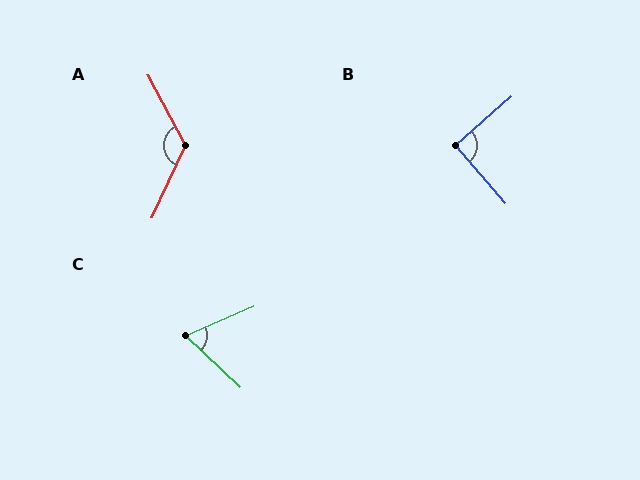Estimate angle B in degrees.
Approximately 90 degrees.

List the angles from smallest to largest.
C (67°), B (90°), A (127°).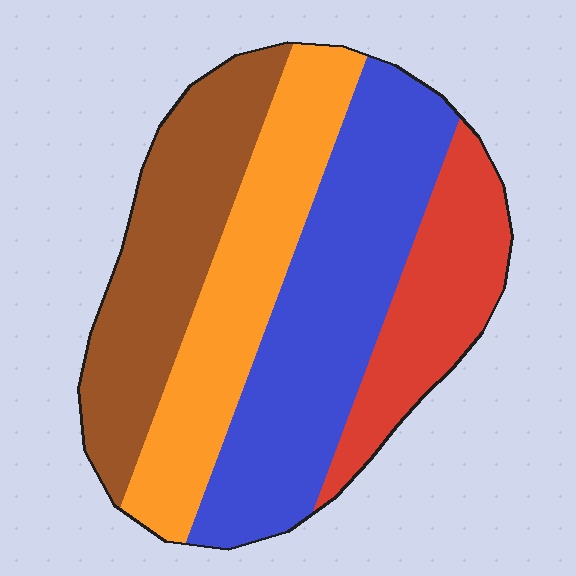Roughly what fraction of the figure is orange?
Orange takes up about one quarter (1/4) of the figure.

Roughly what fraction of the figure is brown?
Brown covers roughly 25% of the figure.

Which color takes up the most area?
Blue, at roughly 35%.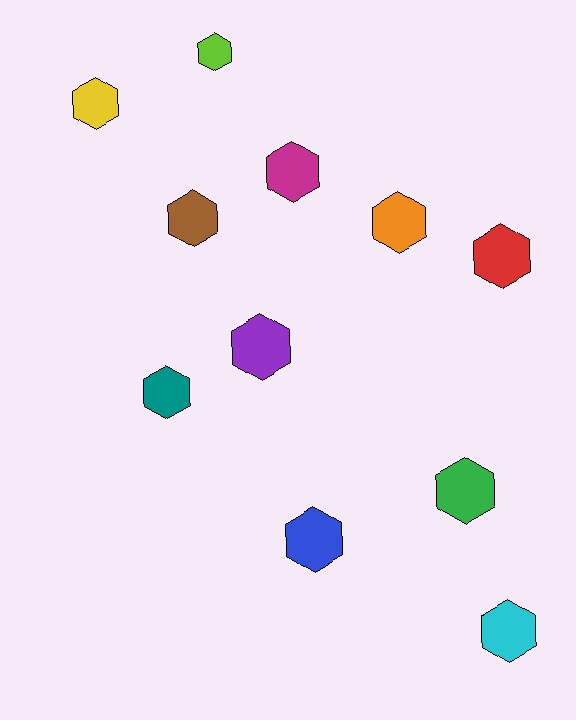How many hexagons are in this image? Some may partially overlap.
There are 11 hexagons.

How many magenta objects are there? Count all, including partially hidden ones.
There is 1 magenta object.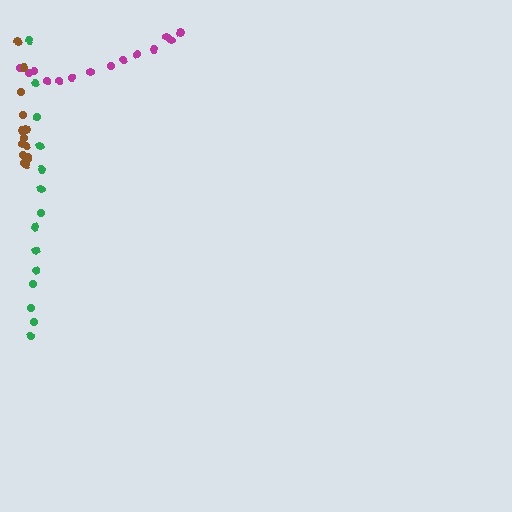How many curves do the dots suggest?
There are 3 distinct paths.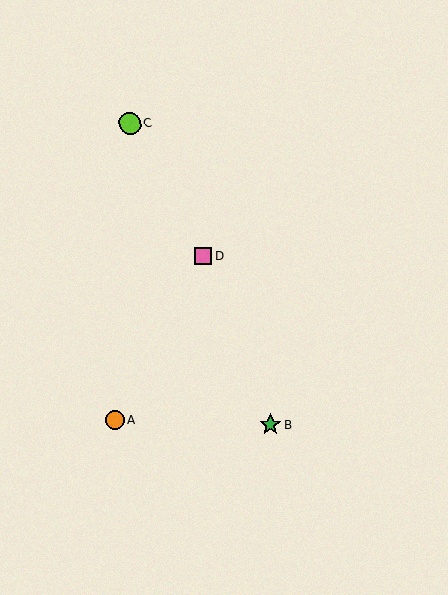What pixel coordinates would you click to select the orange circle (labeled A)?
Click at (115, 420) to select the orange circle A.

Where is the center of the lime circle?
The center of the lime circle is at (130, 124).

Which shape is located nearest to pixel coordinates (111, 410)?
The orange circle (labeled A) at (115, 420) is nearest to that location.